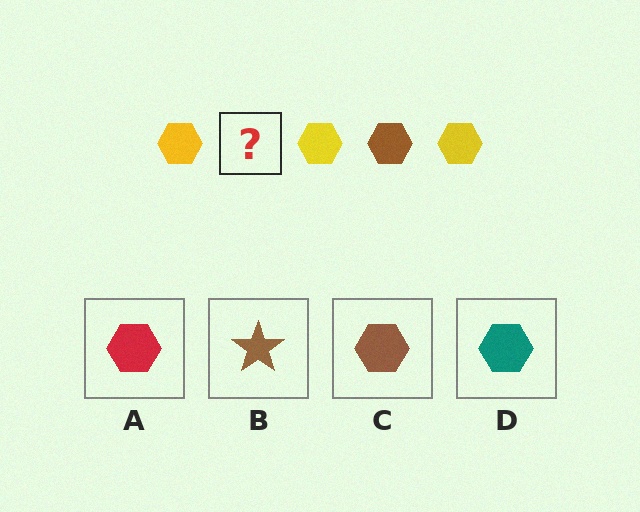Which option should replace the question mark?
Option C.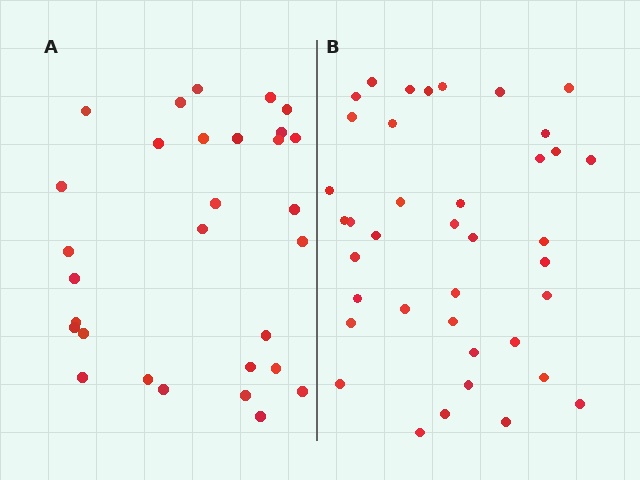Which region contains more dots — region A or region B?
Region B (the right region) has more dots.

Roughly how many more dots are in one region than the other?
Region B has roughly 8 or so more dots than region A.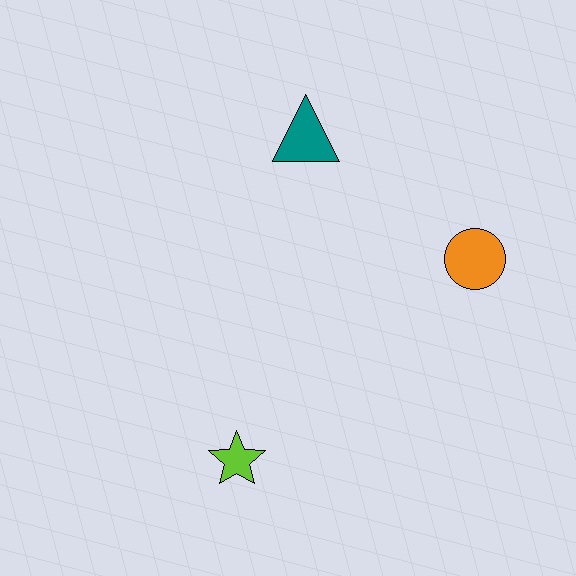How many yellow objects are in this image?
There are no yellow objects.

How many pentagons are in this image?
There are no pentagons.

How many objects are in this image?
There are 3 objects.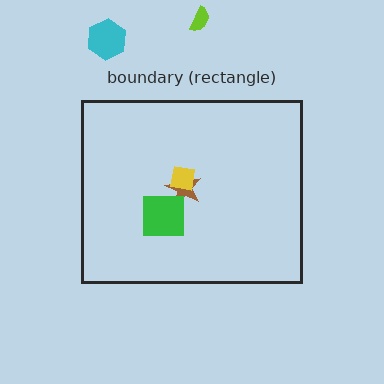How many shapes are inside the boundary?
3 inside, 2 outside.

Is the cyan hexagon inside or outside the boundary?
Outside.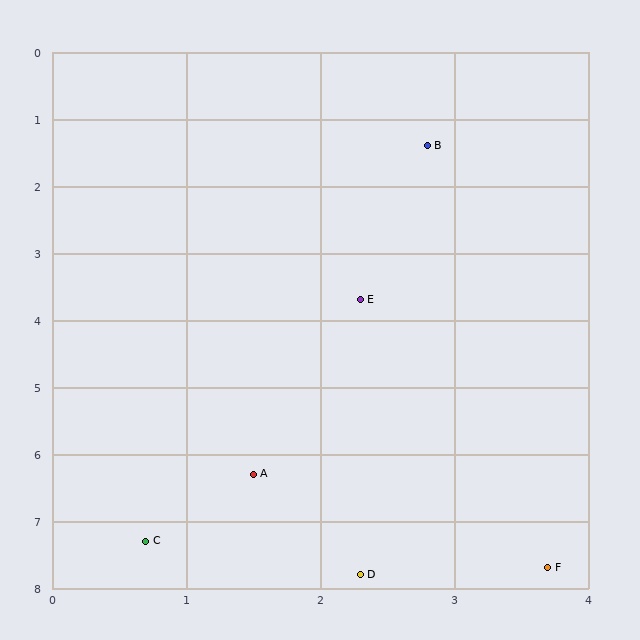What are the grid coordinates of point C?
Point C is at approximately (0.7, 7.3).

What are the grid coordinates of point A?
Point A is at approximately (1.5, 6.3).